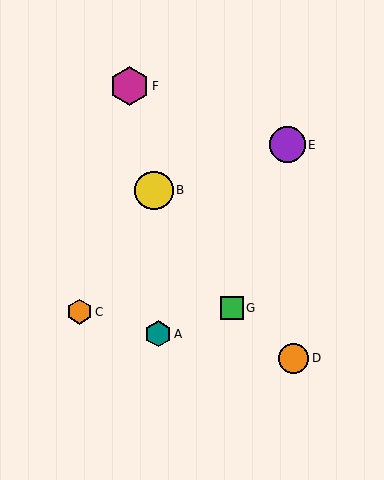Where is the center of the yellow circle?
The center of the yellow circle is at (154, 190).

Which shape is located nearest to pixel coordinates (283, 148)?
The purple circle (labeled E) at (288, 145) is nearest to that location.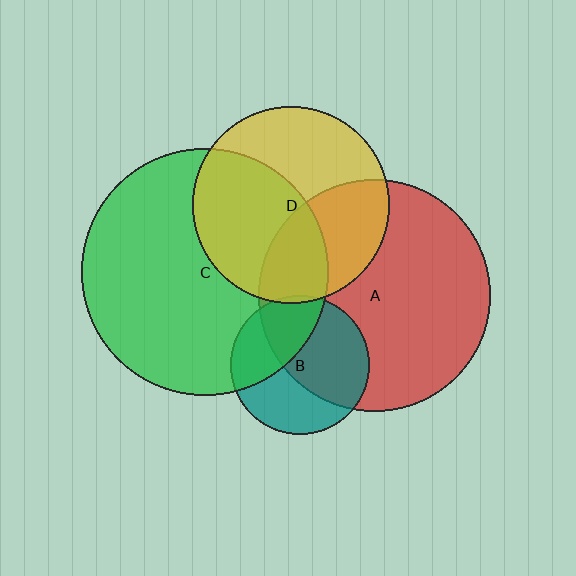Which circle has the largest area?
Circle C (green).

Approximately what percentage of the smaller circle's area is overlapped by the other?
Approximately 35%.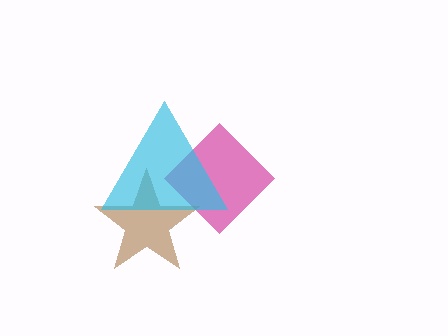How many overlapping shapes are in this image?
There are 3 overlapping shapes in the image.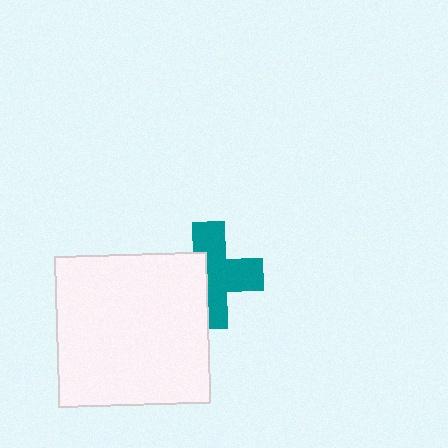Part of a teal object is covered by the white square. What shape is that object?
It is a cross.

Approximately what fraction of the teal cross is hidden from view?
Roughly 38% of the teal cross is hidden behind the white square.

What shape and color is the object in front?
The object in front is a white square.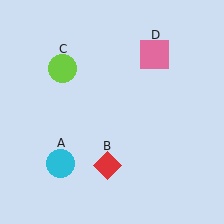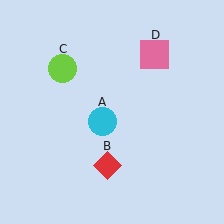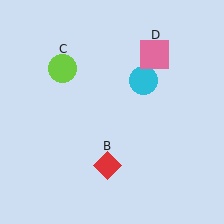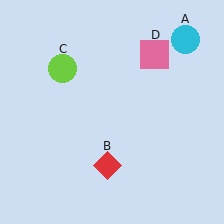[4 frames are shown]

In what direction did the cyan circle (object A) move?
The cyan circle (object A) moved up and to the right.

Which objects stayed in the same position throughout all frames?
Red diamond (object B) and lime circle (object C) and pink square (object D) remained stationary.